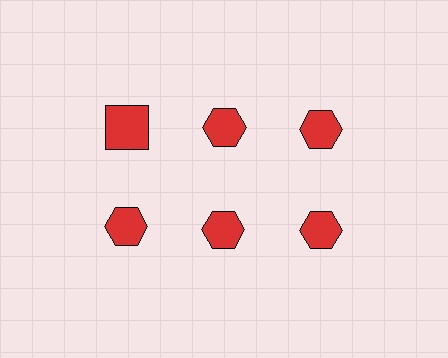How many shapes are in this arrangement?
There are 6 shapes arranged in a grid pattern.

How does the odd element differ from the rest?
It has a different shape: square instead of hexagon.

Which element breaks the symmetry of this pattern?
The red square in the top row, leftmost column breaks the symmetry. All other shapes are red hexagons.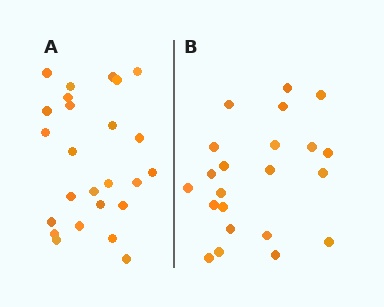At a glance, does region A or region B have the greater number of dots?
Region A (the left region) has more dots.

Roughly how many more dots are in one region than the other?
Region A has just a few more — roughly 2 or 3 more dots than region B.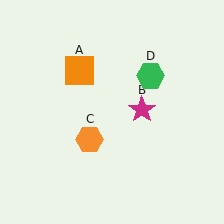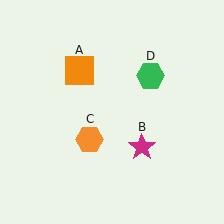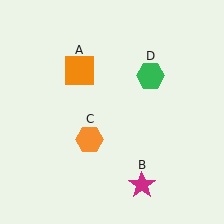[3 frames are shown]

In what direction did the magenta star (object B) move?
The magenta star (object B) moved down.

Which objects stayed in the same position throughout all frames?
Orange square (object A) and orange hexagon (object C) and green hexagon (object D) remained stationary.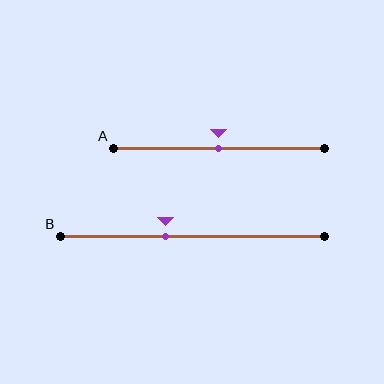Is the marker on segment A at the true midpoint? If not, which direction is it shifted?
Yes, the marker on segment A is at the true midpoint.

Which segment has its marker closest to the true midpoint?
Segment A has its marker closest to the true midpoint.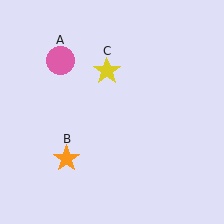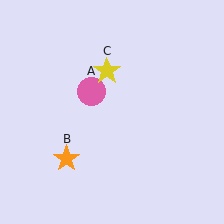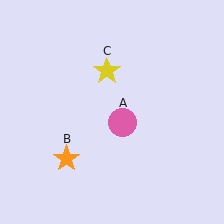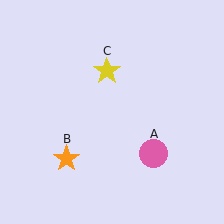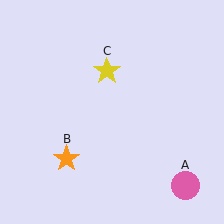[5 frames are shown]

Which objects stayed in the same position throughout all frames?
Orange star (object B) and yellow star (object C) remained stationary.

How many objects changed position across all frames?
1 object changed position: pink circle (object A).